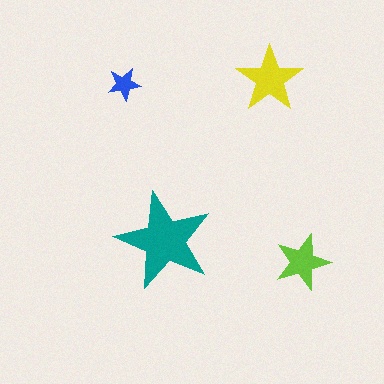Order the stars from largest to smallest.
the teal one, the yellow one, the lime one, the blue one.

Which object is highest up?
The yellow star is topmost.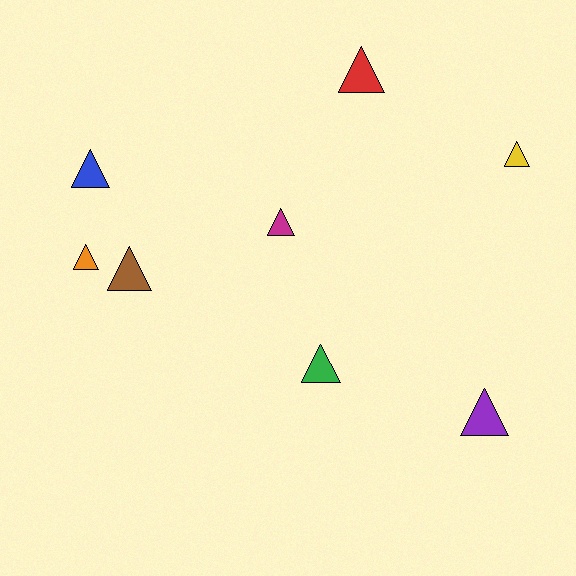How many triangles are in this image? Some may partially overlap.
There are 8 triangles.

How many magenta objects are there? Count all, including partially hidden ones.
There is 1 magenta object.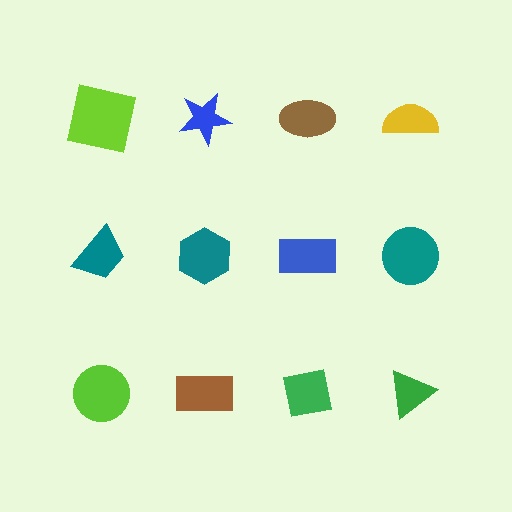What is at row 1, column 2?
A blue star.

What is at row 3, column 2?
A brown rectangle.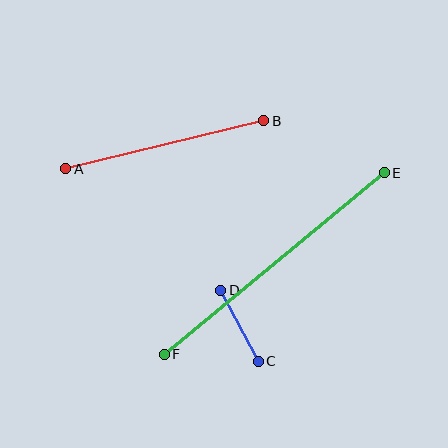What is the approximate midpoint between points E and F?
The midpoint is at approximately (274, 264) pixels.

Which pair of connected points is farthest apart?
Points E and F are farthest apart.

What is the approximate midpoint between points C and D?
The midpoint is at approximately (240, 326) pixels.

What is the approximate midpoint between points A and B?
The midpoint is at approximately (165, 145) pixels.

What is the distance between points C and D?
The distance is approximately 80 pixels.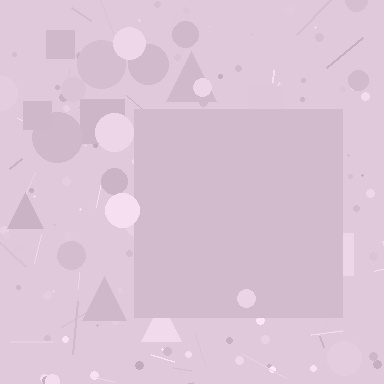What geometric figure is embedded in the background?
A square is embedded in the background.